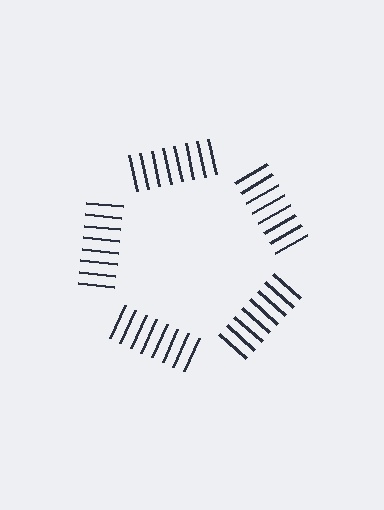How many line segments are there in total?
40 — 8 along each of the 5 edges.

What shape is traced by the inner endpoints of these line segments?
An illusory pentagon — the line segments terminate on its edges but no continuous stroke is drawn.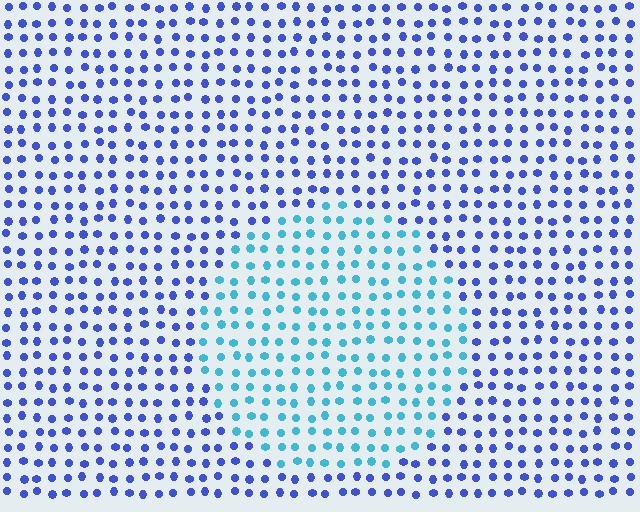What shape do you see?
I see a circle.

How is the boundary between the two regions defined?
The boundary is defined purely by a slight shift in hue (about 44 degrees). Spacing, size, and orientation are identical on both sides.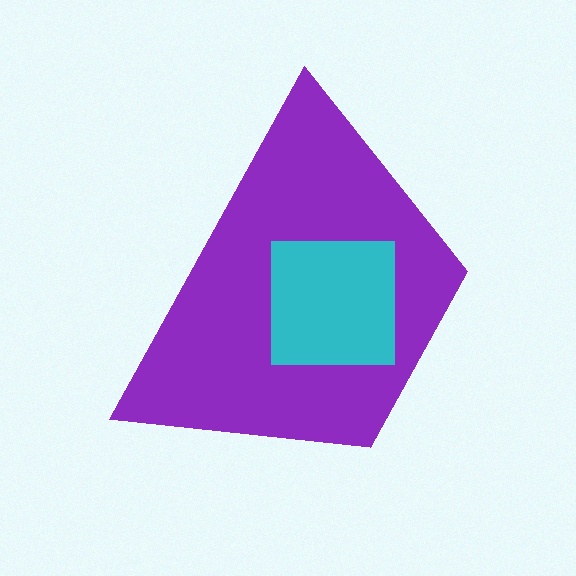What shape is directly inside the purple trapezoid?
The cyan square.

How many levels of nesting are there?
2.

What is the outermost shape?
The purple trapezoid.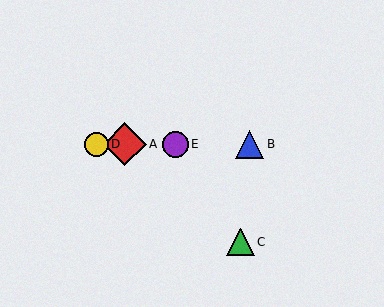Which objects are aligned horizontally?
Objects A, B, D, E are aligned horizontally.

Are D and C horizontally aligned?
No, D is at y≈144 and C is at y≈242.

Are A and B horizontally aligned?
Yes, both are at y≈144.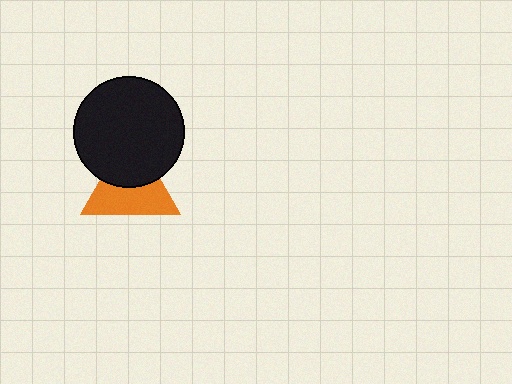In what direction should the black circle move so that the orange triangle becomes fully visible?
The black circle should move up. That is the shortest direction to clear the overlap and leave the orange triangle fully visible.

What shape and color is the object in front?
The object in front is a black circle.